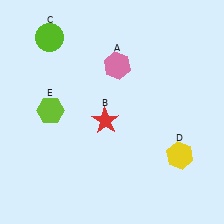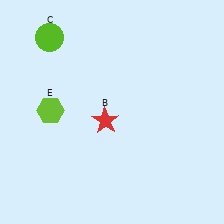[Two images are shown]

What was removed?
The pink hexagon (A), the yellow hexagon (D) were removed in Image 2.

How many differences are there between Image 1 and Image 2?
There are 2 differences between the two images.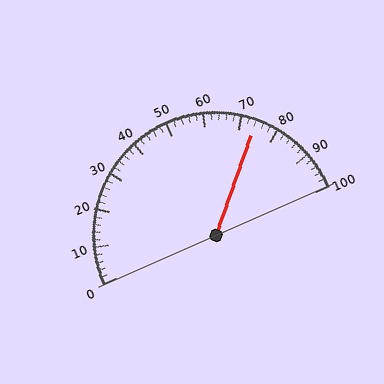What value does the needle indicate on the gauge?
The needle indicates approximately 74.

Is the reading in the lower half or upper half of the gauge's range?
The reading is in the upper half of the range (0 to 100).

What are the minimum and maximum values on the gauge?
The gauge ranges from 0 to 100.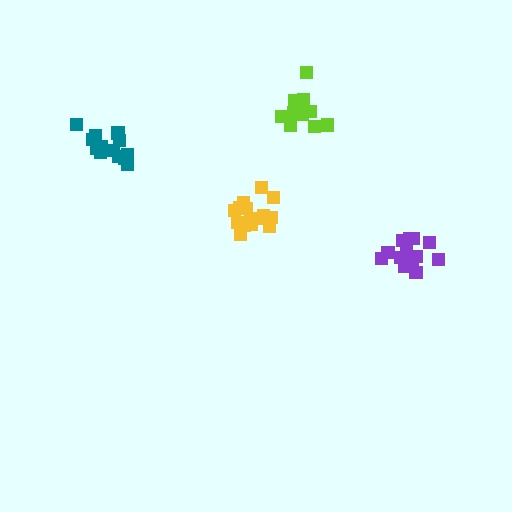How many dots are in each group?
Group 1: 14 dots, Group 2: 13 dots, Group 3: 13 dots, Group 4: 15 dots (55 total).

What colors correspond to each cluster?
The clusters are colored: lime, purple, teal, yellow.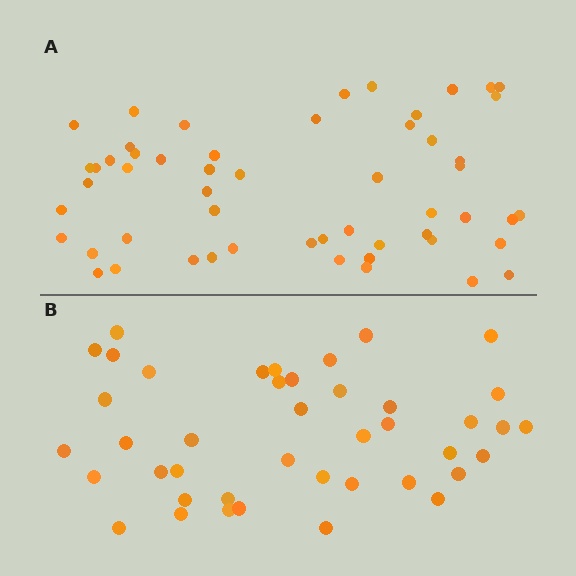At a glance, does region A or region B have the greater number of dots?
Region A (the top region) has more dots.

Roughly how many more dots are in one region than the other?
Region A has roughly 12 or so more dots than region B.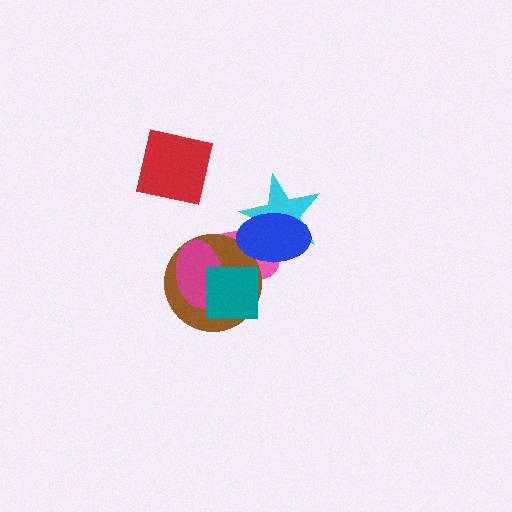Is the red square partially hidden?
No, no other shape covers it.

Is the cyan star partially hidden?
Yes, it is partially covered by another shape.